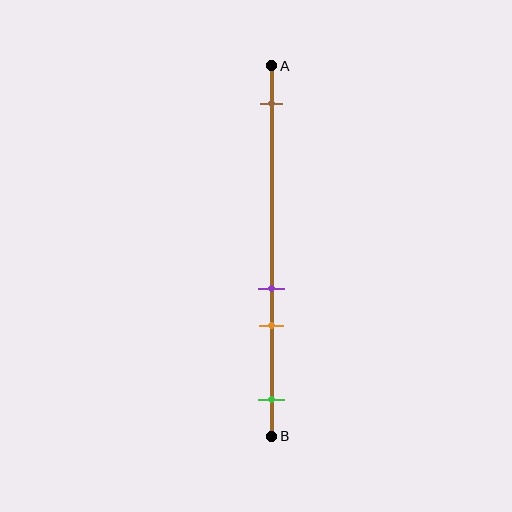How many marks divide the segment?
There are 4 marks dividing the segment.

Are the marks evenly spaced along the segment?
No, the marks are not evenly spaced.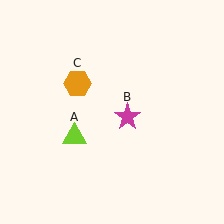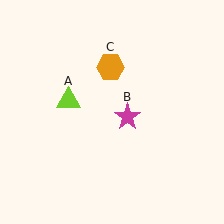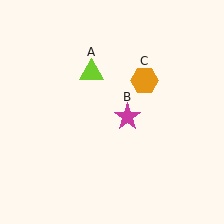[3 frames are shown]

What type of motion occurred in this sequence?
The lime triangle (object A), orange hexagon (object C) rotated clockwise around the center of the scene.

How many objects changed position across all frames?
2 objects changed position: lime triangle (object A), orange hexagon (object C).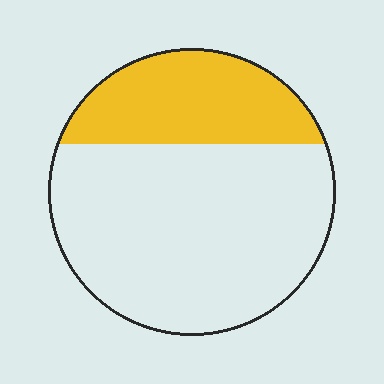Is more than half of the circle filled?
No.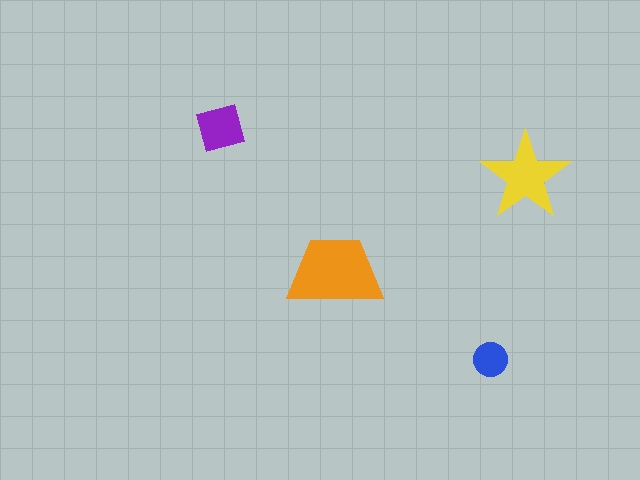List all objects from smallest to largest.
The blue circle, the purple square, the yellow star, the orange trapezoid.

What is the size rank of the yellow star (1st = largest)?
2nd.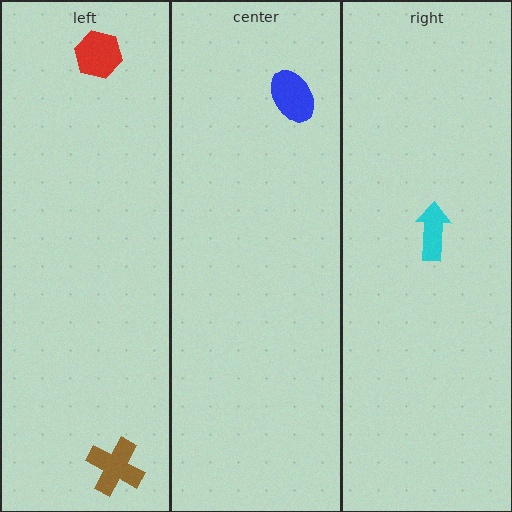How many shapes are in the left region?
2.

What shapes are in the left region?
The brown cross, the red hexagon.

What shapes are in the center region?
The blue ellipse.